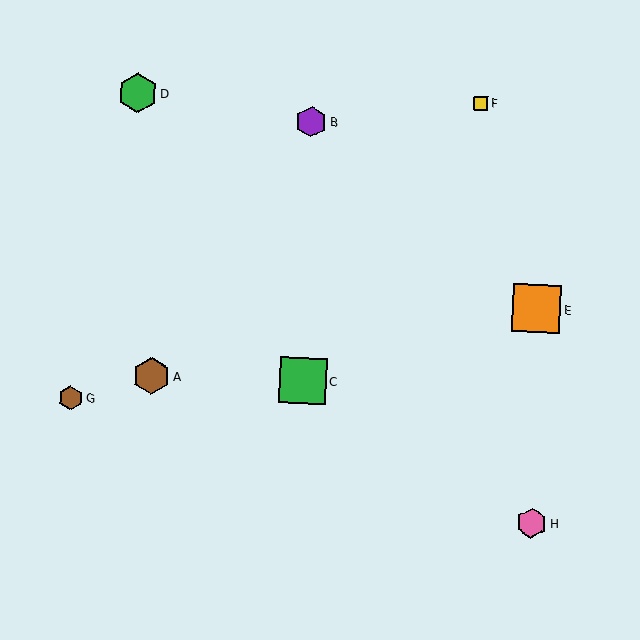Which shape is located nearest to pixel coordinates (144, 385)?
The brown hexagon (labeled A) at (151, 376) is nearest to that location.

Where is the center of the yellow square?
The center of the yellow square is at (481, 103).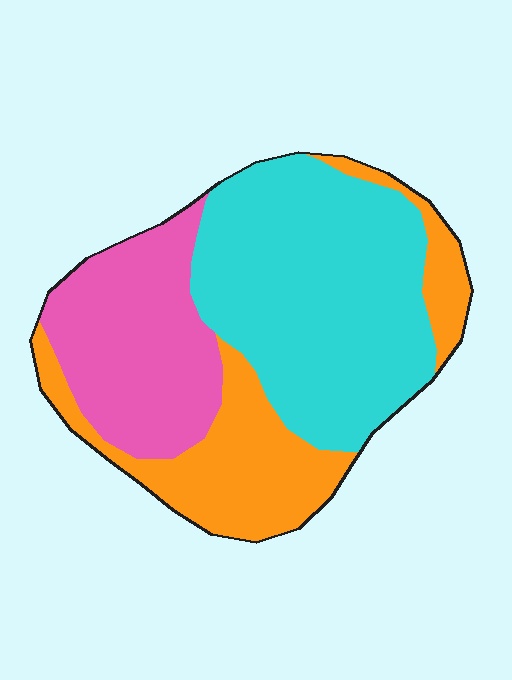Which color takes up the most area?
Cyan, at roughly 45%.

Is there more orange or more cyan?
Cyan.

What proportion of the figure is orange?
Orange covers about 25% of the figure.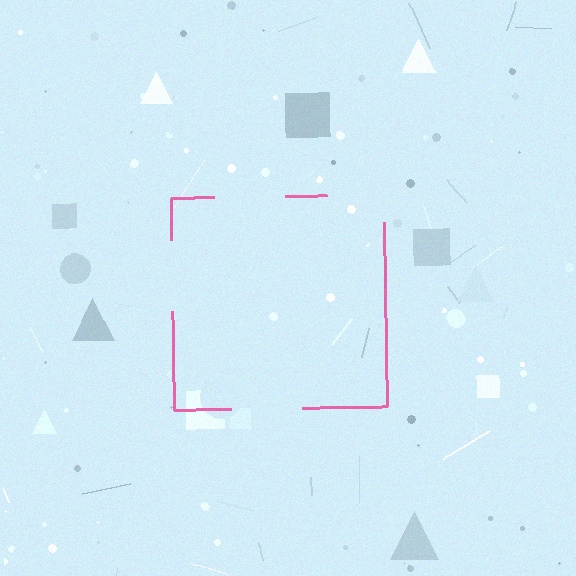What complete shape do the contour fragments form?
The contour fragments form a square.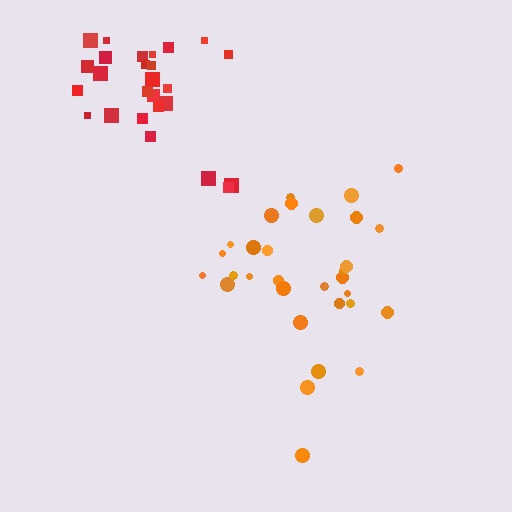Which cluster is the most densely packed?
Red.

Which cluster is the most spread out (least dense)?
Orange.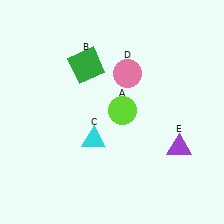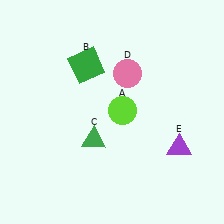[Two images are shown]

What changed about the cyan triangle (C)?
In Image 1, C is cyan. In Image 2, it changed to green.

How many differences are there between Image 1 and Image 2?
There is 1 difference between the two images.